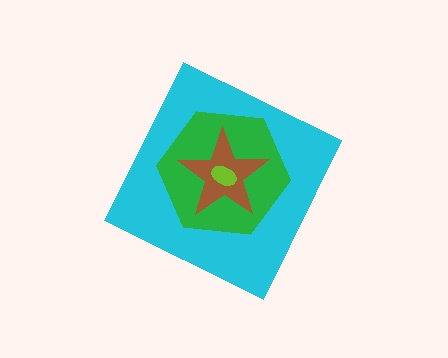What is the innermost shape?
The lime ellipse.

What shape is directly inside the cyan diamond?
The green hexagon.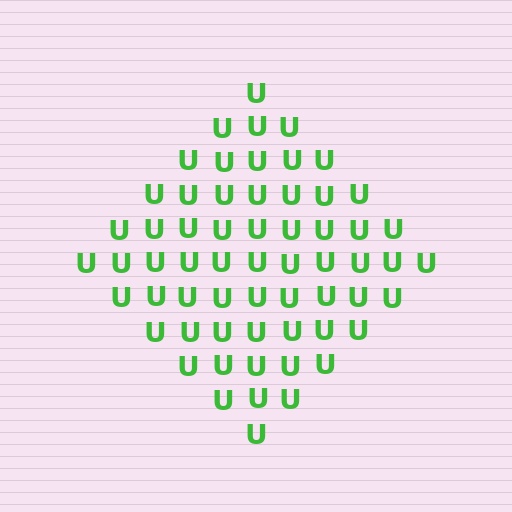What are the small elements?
The small elements are letter U's.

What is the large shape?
The large shape is a diamond.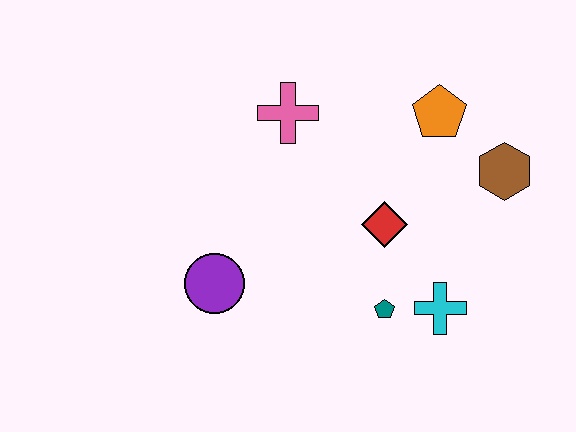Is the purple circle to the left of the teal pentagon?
Yes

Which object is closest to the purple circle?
The teal pentagon is closest to the purple circle.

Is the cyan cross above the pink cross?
No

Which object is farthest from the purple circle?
The brown hexagon is farthest from the purple circle.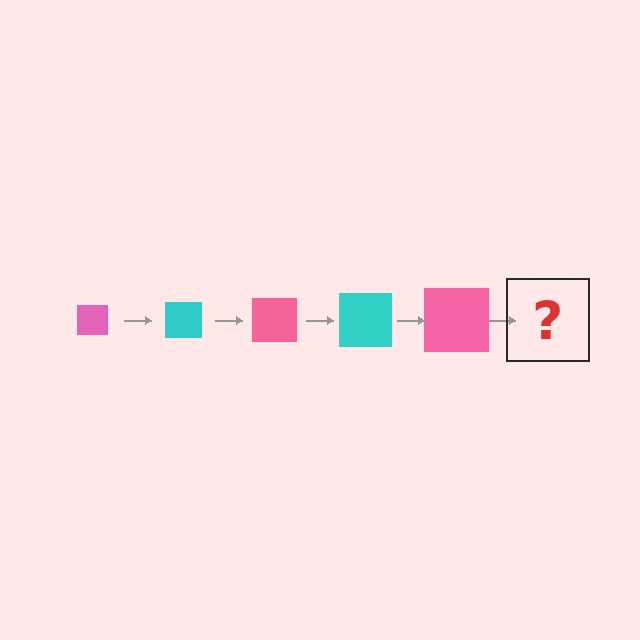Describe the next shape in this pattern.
It should be a cyan square, larger than the previous one.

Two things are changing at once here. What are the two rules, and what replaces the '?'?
The two rules are that the square grows larger each step and the color cycles through pink and cyan. The '?' should be a cyan square, larger than the previous one.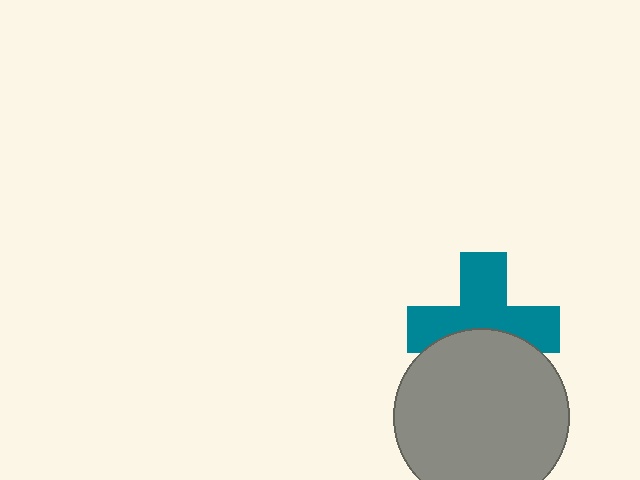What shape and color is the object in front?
The object in front is a gray circle.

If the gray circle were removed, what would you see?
You would see the complete teal cross.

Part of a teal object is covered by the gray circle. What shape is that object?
It is a cross.